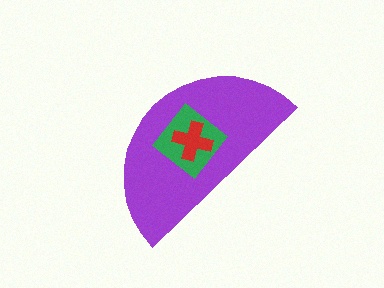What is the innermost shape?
The red cross.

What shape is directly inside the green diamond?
The red cross.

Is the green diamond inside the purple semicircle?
Yes.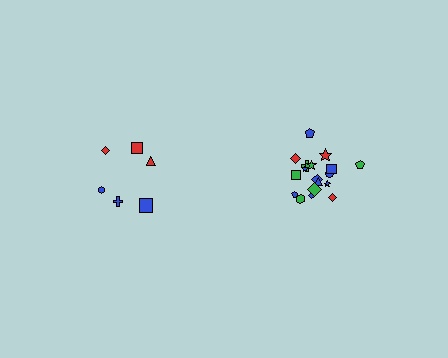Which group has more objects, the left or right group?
The right group.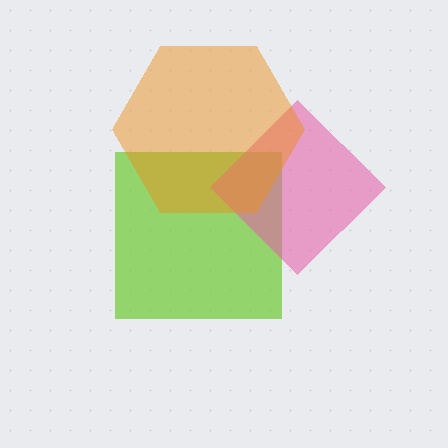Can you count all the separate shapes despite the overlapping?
Yes, there are 3 separate shapes.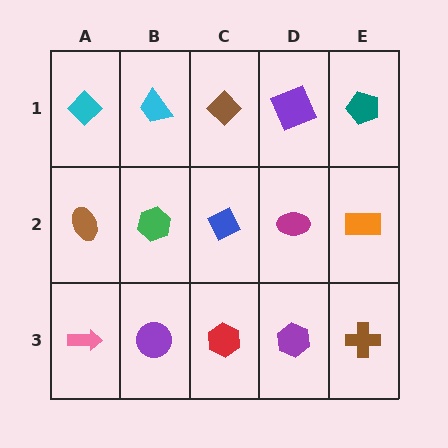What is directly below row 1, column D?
A magenta ellipse.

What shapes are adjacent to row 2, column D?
A purple square (row 1, column D), a purple hexagon (row 3, column D), a blue diamond (row 2, column C), an orange rectangle (row 2, column E).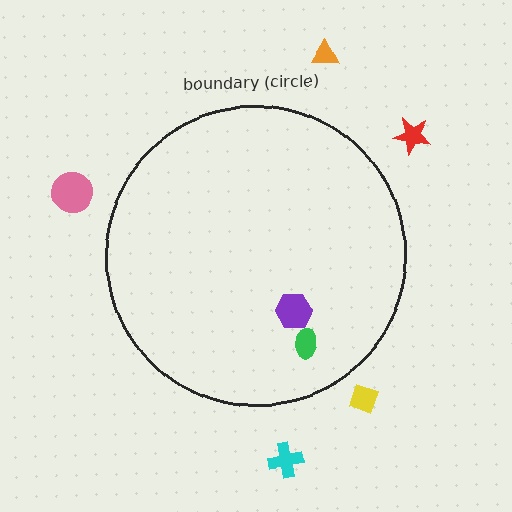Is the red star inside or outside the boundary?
Outside.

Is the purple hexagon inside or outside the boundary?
Inside.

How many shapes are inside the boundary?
2 inside, 5 outside.